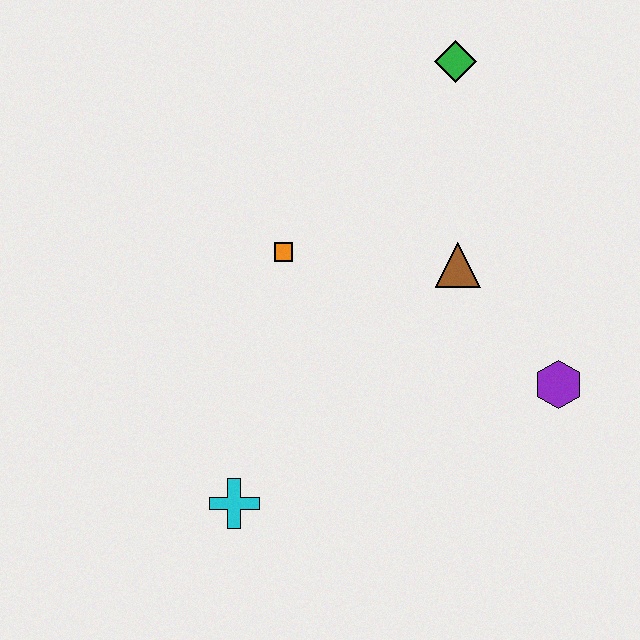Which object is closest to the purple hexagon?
The brown triangle is closest to the purple hexagon.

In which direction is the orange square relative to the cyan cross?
The orange square is above the cyan cross.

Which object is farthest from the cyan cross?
The green diamond is farthest from the cyan cross.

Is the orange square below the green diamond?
Yes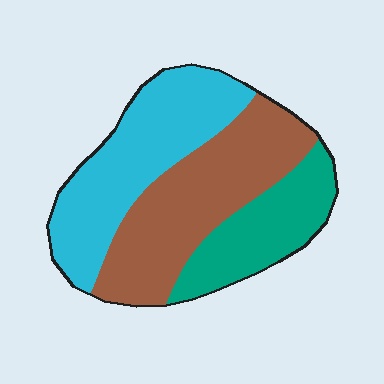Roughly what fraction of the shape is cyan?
Cyan takes up about three eighths (3/8) of the shape.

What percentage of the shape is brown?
Brown takes up about two fifths (2/5) of the shape.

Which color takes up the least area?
Teal, at roughly 25%.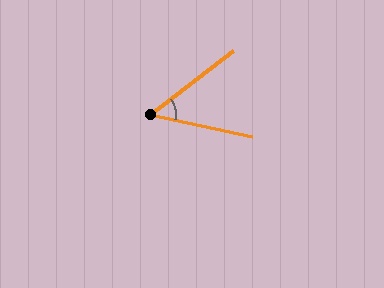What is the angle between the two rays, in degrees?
Approximately 49 degrees.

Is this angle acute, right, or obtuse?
It is acute.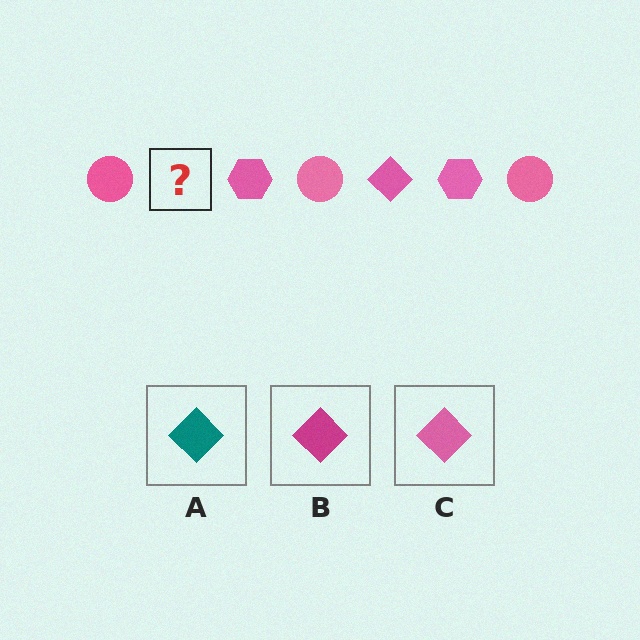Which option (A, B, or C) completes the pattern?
C.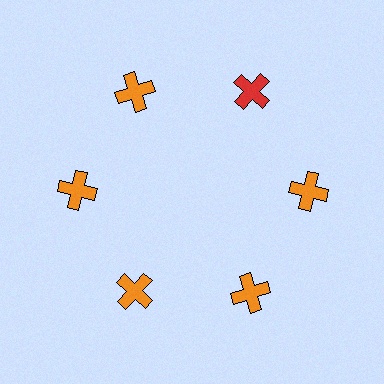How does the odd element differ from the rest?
It has a different color: red instead of orange.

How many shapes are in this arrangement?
There are 6 shapes arranged in a ring pattern.